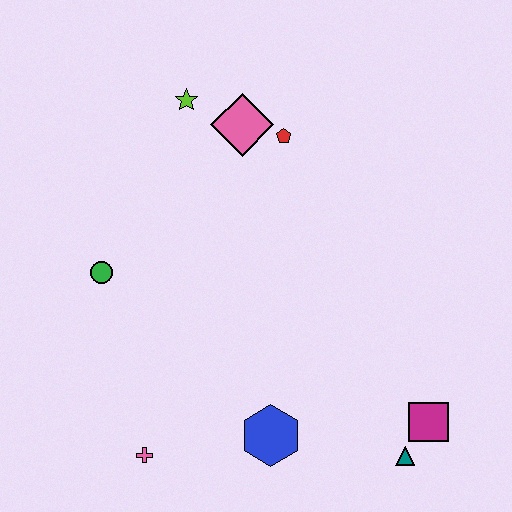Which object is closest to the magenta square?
The teal triangle is closest to the magenta square.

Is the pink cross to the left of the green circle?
No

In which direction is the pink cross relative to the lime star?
The pink cross is below the lime star.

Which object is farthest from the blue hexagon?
The lime star is farthest from the blue hexagon.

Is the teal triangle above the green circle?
No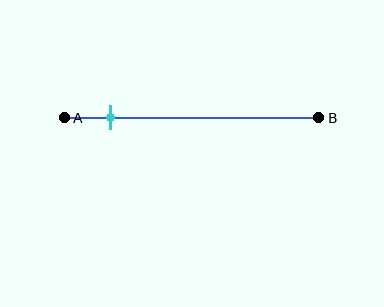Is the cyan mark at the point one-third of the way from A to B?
No, the mark is at about 20% from A, not at the 33% one-third point.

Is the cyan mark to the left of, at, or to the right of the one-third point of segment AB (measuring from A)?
The cyan mark is to the left of the one-third point of segment AB.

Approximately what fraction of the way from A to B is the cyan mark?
The cyan mark is approximately 20% of the way from A to B.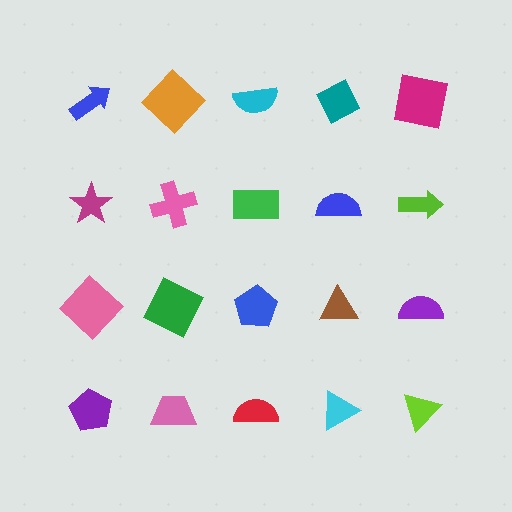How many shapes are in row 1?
5 shapes.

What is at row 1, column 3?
A cyan semicircle.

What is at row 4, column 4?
A cyan triangle.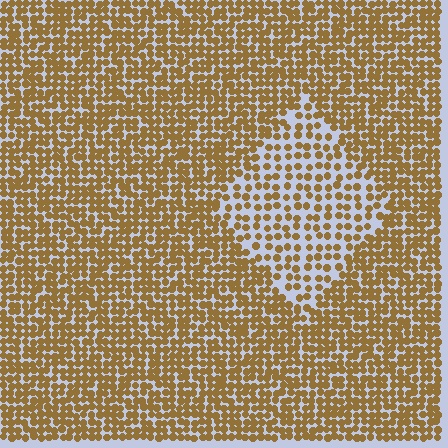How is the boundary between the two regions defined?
The boundary is defined by a change in element density (approximately 1.9x ratio). All elements are the same color, size, and shape.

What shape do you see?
I see a diamond.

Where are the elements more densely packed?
The elements are more densely packed outside the diamond boundary.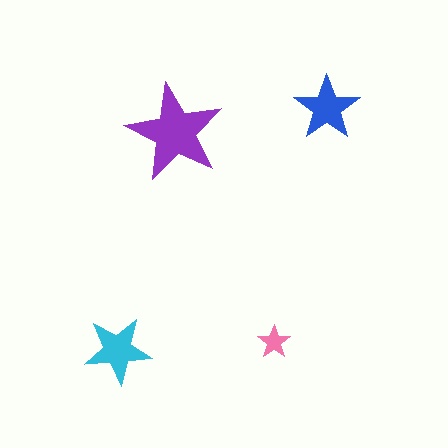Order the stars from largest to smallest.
the purple one, the cyan one, the blue one, the pink one.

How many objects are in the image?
There are 4 objects in the image.